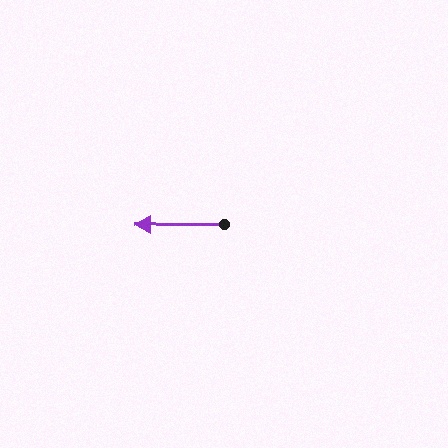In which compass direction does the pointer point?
West.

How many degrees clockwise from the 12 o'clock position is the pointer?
Approximately 269 degrees.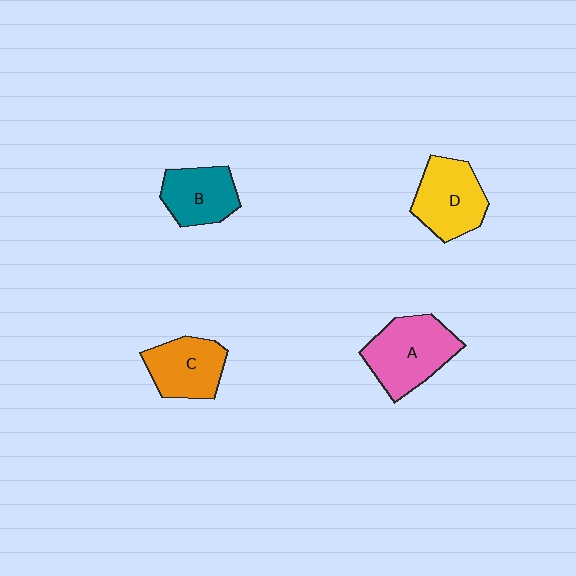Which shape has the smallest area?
Shape B (teal).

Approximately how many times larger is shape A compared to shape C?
Approximately 1.3 times.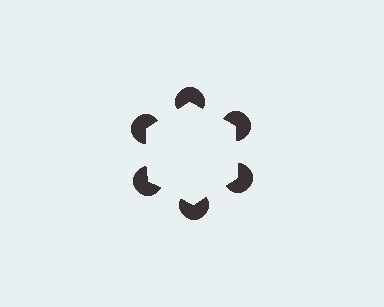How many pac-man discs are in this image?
There are 6 — one at each vertex of the illusory hexagon.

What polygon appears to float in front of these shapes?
An illusory hexagon — its edges are inferred from the aligned wedge cuts in the pac-man discs, not physically drawn.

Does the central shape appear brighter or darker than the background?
It typically appears slightly brighter than the background, even though no actual brightness change is drawn.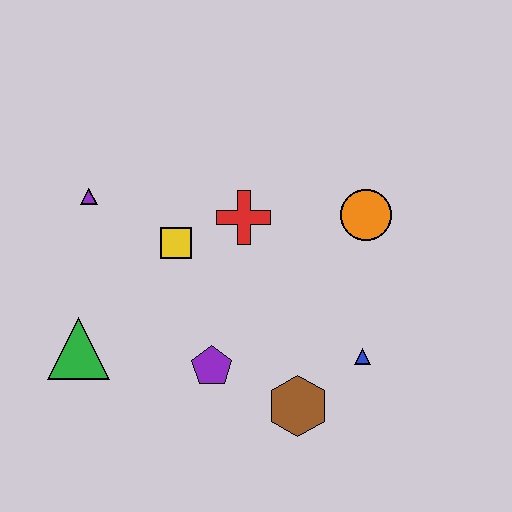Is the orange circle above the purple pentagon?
Yes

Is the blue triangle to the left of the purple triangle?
No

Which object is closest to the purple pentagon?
The brown hexagon is closest to the purple pentagon.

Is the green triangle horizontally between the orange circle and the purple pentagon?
No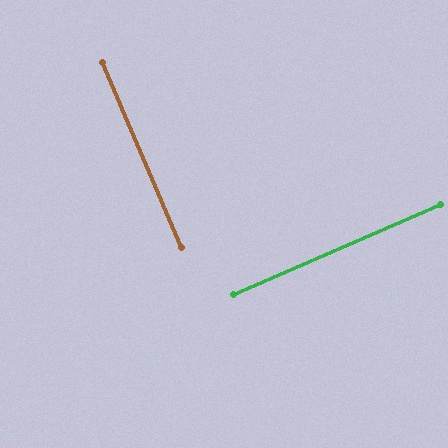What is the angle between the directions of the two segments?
Approximately 90 degrees.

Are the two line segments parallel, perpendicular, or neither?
Perpendicular — they meet at approximately 90°.